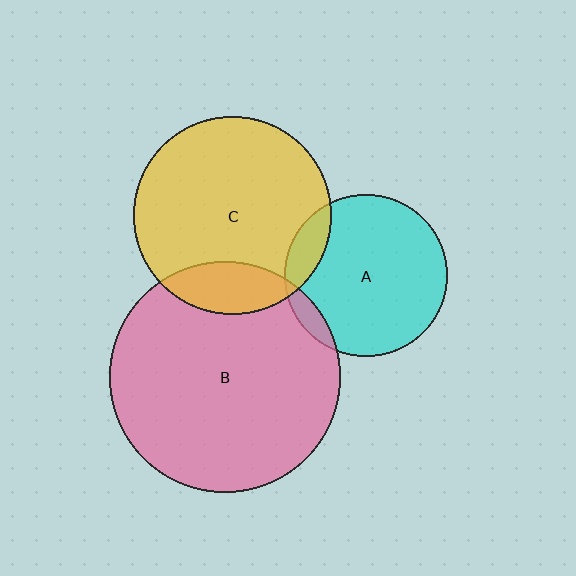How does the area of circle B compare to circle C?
Approximately 1.4 times.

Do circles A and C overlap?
Yes.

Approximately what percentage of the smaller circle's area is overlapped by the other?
Approximately 10%.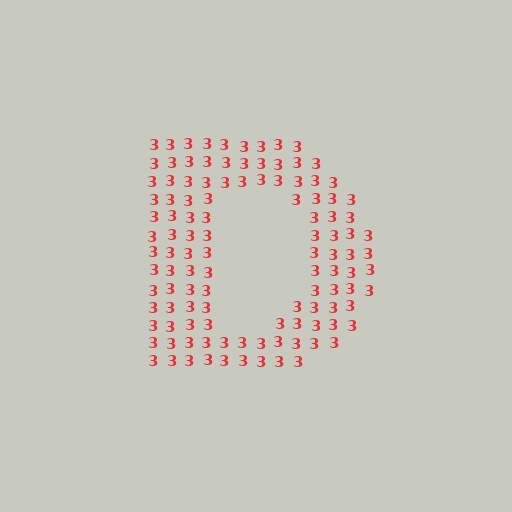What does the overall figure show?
The overall figure shows the letter D.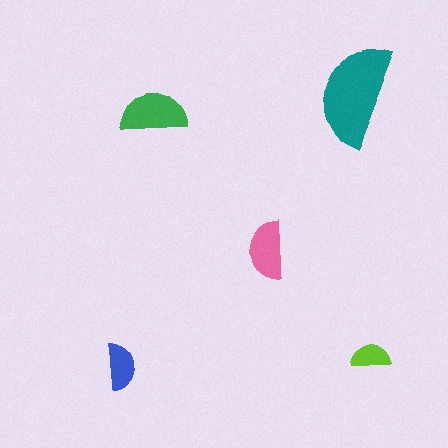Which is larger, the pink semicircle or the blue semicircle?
The pink one.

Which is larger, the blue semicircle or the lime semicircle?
The blue one.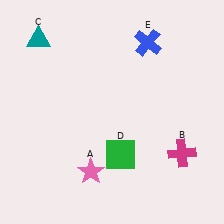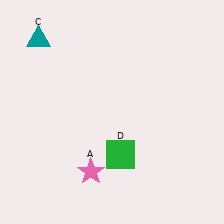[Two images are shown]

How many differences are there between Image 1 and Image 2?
There are 2 differences between the two images.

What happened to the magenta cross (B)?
The magenta cross (B) was removed in Image 2. It was in the bottom-right area of Image 1.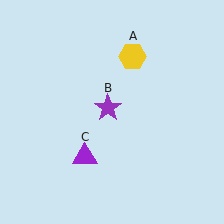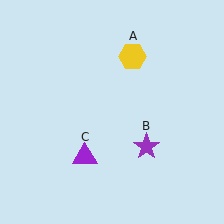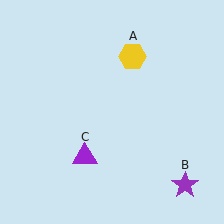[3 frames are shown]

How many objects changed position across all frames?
1 object changed position: purple star (object B).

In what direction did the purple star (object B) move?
The purple star (object B) moved down and to the right.